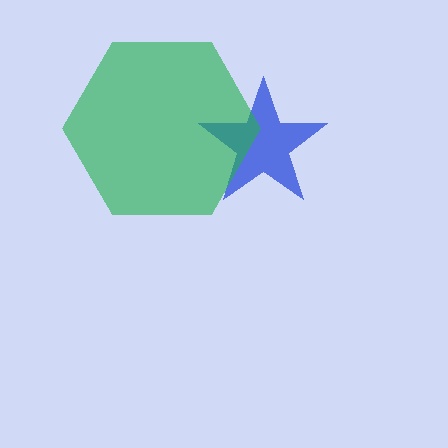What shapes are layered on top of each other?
The layered shapes are: a blue star, a green hexagon.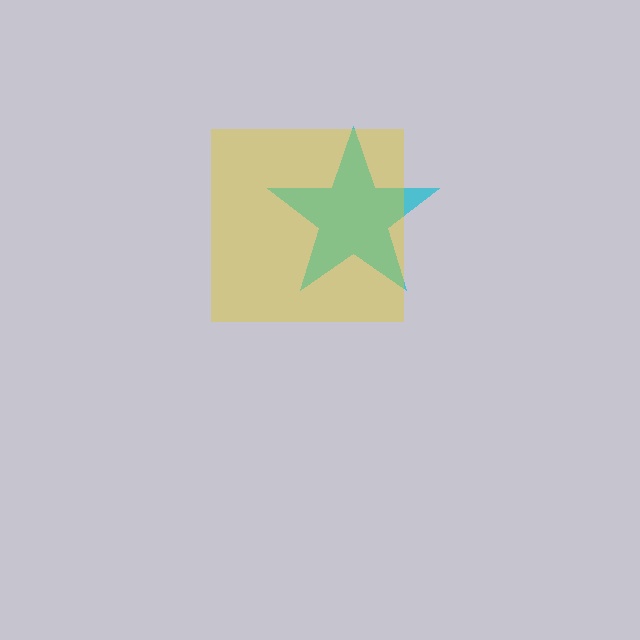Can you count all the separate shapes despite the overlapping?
Yes, there are 2 separate shapes.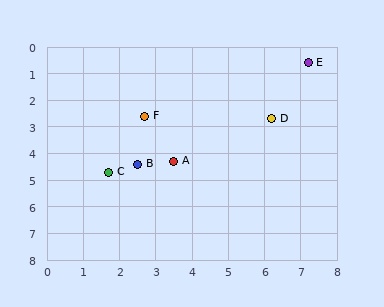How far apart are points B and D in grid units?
Points B and D are about 4.1 grid units apart.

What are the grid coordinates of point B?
Point B is at approximately (2.5, 4.4).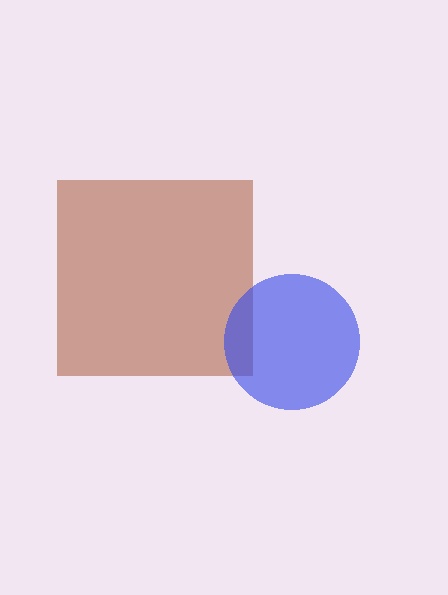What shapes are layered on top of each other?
The layered shapes are: a brown square, a blue circle.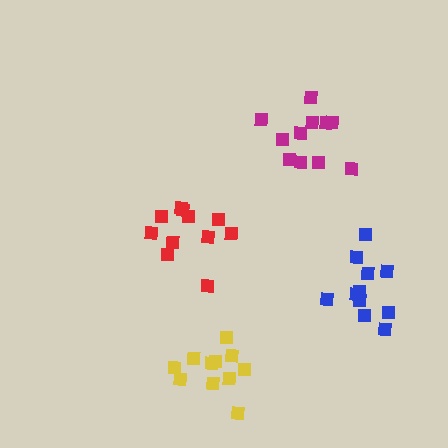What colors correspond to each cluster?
The clusters are colored: red, blue, magenta, yellow.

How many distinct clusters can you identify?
There are 4 distinct clusters.